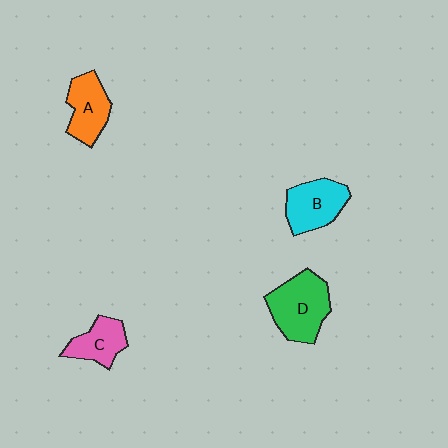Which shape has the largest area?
Shape D (green).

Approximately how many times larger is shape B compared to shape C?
Approximately 1.3 times.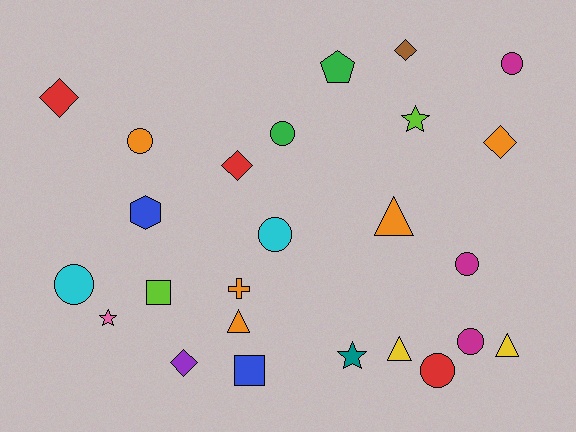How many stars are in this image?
There are 3 stars.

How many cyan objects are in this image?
There are 2 cyan objects.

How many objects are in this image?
There are 25 objects.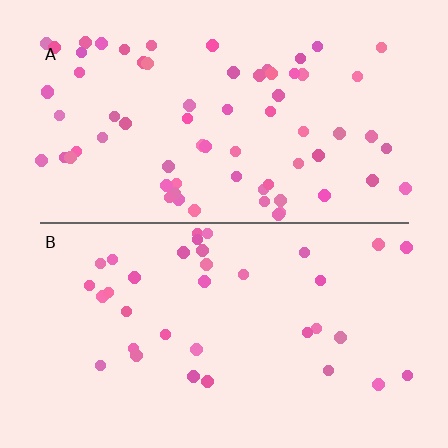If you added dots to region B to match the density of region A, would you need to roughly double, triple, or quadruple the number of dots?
Approximately double.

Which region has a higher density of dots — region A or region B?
A (the top).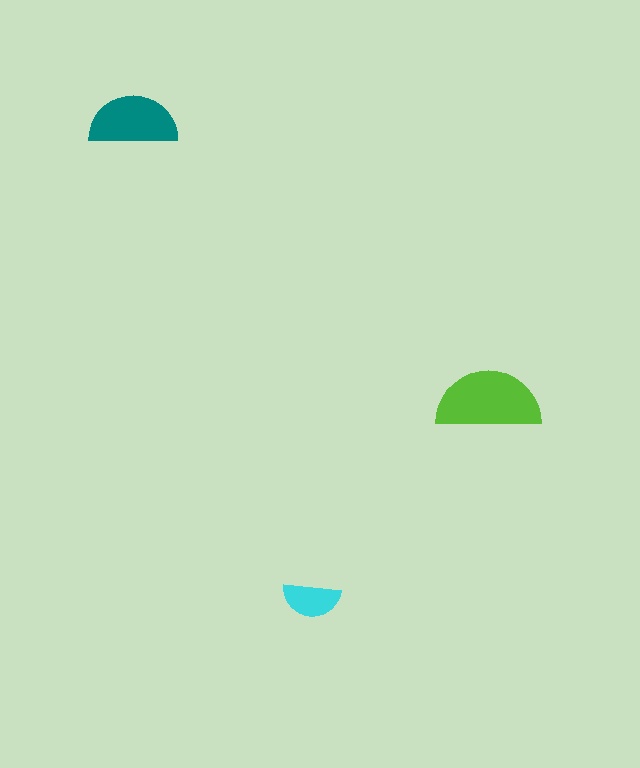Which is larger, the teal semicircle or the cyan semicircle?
The teal one.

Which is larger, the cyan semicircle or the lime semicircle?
The lime one.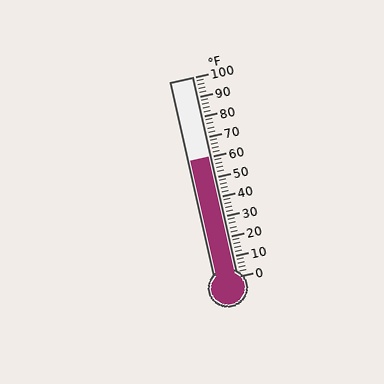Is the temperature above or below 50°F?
The temperature is above 50°F.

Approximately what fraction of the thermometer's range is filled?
The thermometer is filled to approximately 60% of its range.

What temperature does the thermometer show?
The thermometer shows approximately 60°F.